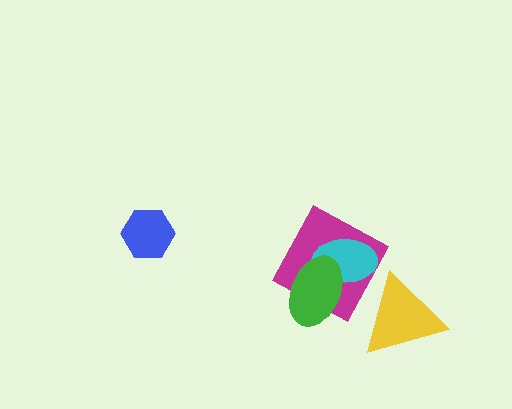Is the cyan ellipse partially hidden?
Yes, it is partially covered by another shape.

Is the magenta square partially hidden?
Yes, it is partially covered by another shape.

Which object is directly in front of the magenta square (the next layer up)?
The cyan ellipse is directly in front of the magenta square.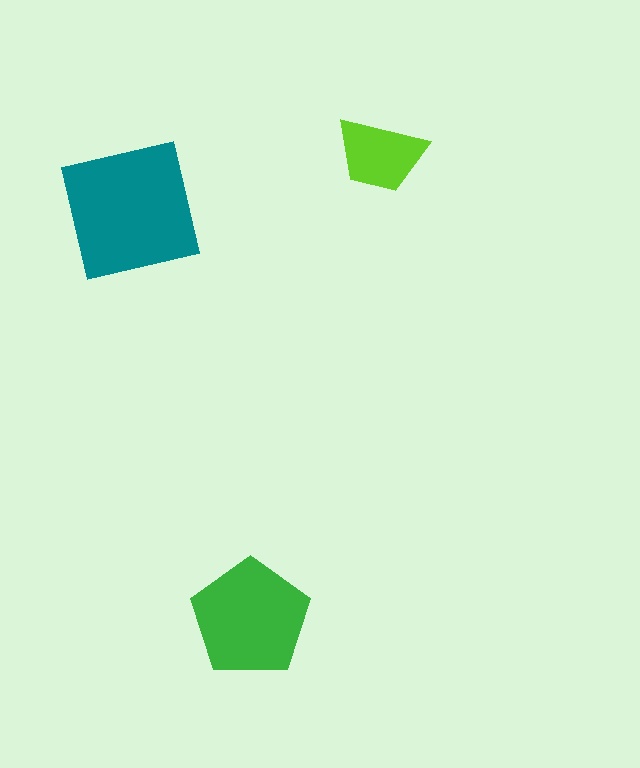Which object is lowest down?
The green pentagon is bottommost.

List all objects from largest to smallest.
The teal square, the green pentagon, the lime trapezoid.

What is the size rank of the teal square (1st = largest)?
1st.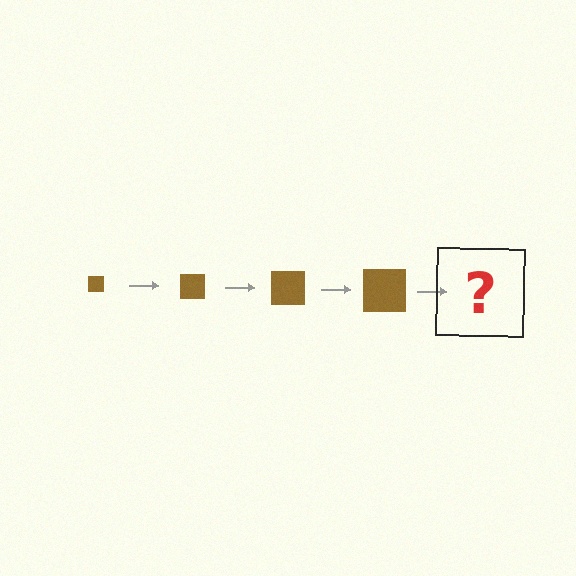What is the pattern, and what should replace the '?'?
The pattern is that the square gets progressively larger each step. The '?' should be a brown square, larger than the previous one.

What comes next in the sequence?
The next element should be a brown square, larger than the previous one.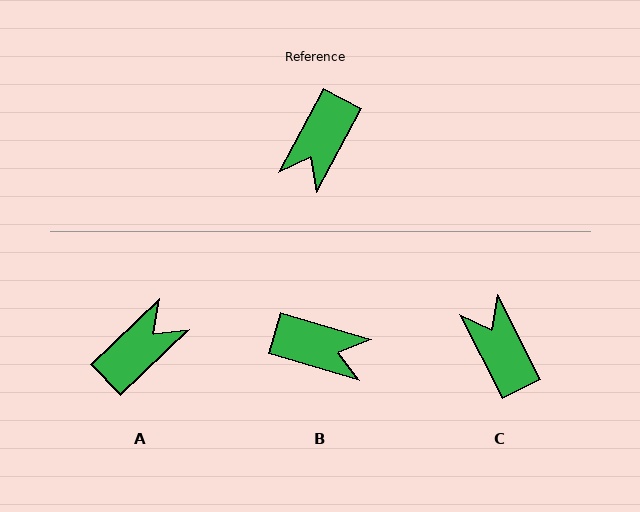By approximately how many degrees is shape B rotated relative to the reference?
Approximately 102 degrees counter-clockwise.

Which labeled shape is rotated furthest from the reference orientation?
A, about 162 degrees away.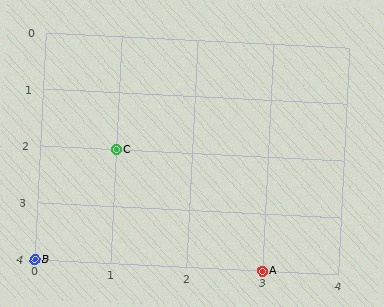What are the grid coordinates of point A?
Point A is at grid coordinates (3, 4).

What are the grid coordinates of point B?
Point B is at grid coordinates (0, 4).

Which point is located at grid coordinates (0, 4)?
Point B is at (0, 4).